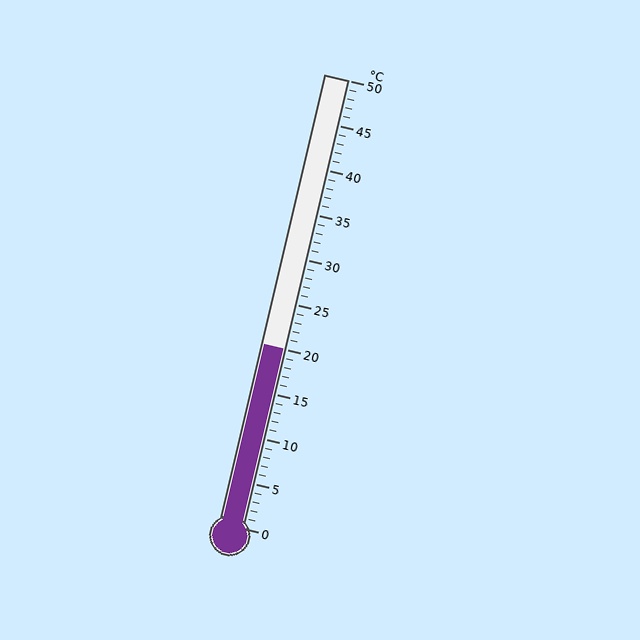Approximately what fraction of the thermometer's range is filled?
The thermometer is filled to approximately 40% of its range.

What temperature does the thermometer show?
The thermometer shows approximately 20°C.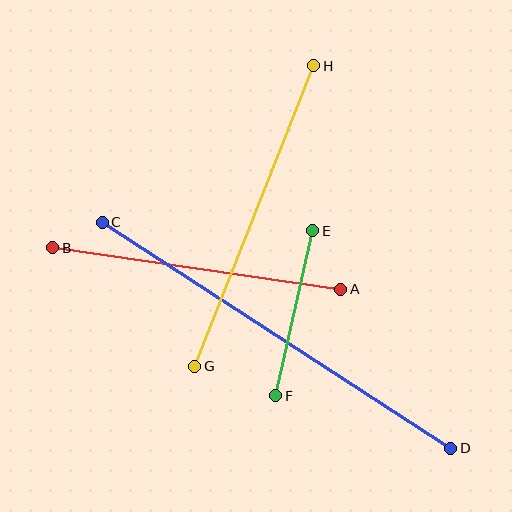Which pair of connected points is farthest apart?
Points C and D are farthest apart.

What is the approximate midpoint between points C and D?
The midpoint is at approximately (276, 335) pixels.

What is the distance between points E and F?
The distance is approximately 169 pixels.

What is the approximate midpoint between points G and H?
The midpoint is at approximately (254, 216) pixels.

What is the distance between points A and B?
The distance is approximately 291 pixels.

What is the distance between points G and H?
The distance is approximately 323 pixels.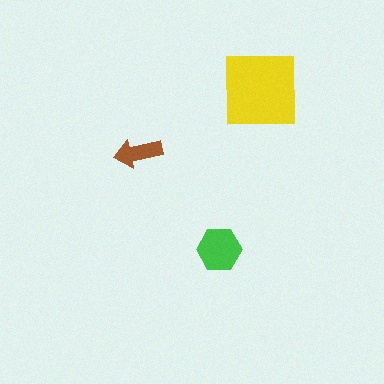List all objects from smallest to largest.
The brown arrow, the green hexagon, the yellow square.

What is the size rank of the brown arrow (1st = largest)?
3rd.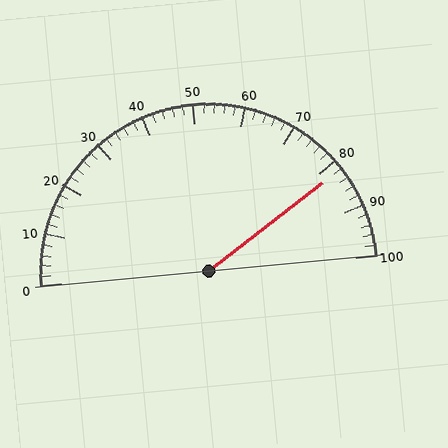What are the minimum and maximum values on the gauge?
The gauge ranges from 0 to 100.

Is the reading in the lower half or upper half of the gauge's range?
The reading is in the upper half of the range (0 to 100).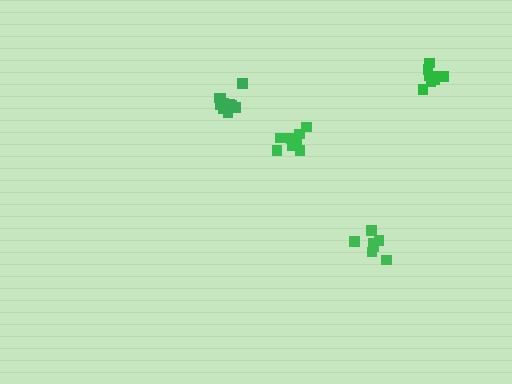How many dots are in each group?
Group 1: 8 dots, Group 2: 7 dots, Group 3: 9 dots, Group 4: 11 dots (35 total).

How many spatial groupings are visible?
There are 4 spatial groupings.